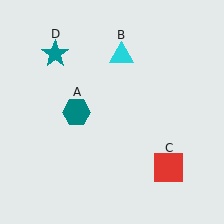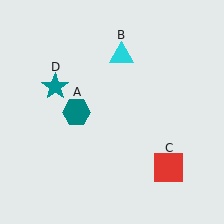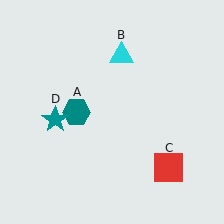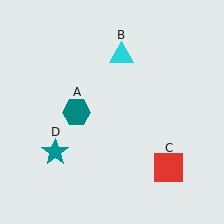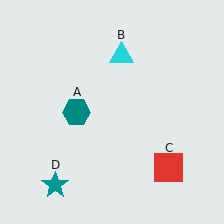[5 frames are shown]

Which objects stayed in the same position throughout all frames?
Teal hexagon (object A) and cyan triangle (object B) and red square (object C) remained stationary.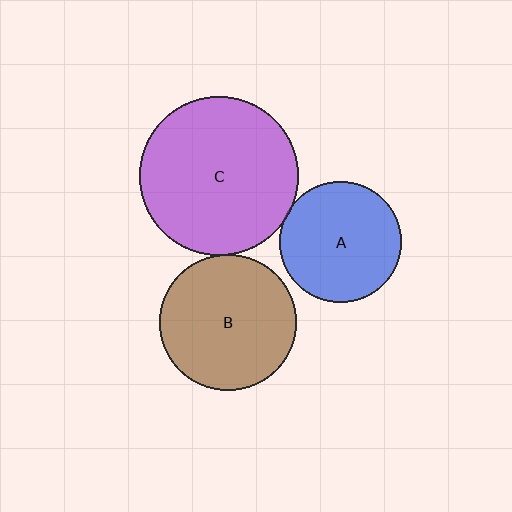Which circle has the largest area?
Circle C (purple).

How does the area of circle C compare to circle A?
Approximately 1.7 times.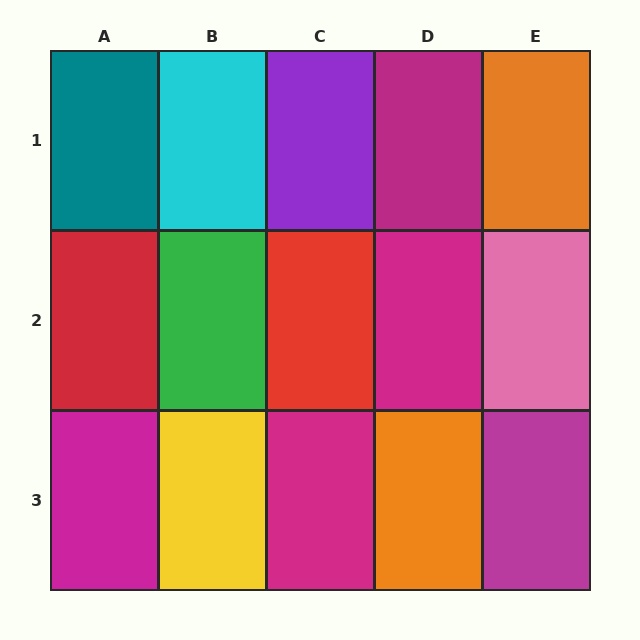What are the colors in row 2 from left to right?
Red, green, red, magenta, pink.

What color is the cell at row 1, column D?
Magenta.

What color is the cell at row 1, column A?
Teal.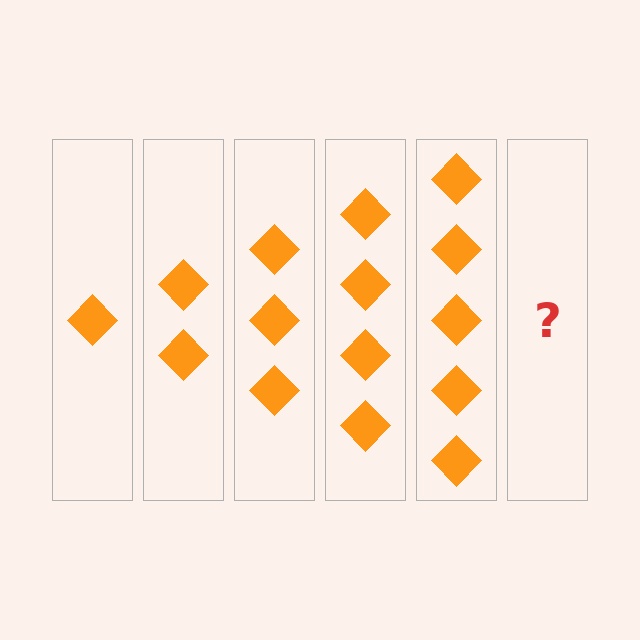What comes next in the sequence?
The next element should be 6 diamonds.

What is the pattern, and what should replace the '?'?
The pattern is that each step adds one more diamond. The '?' should be 6 diamonds.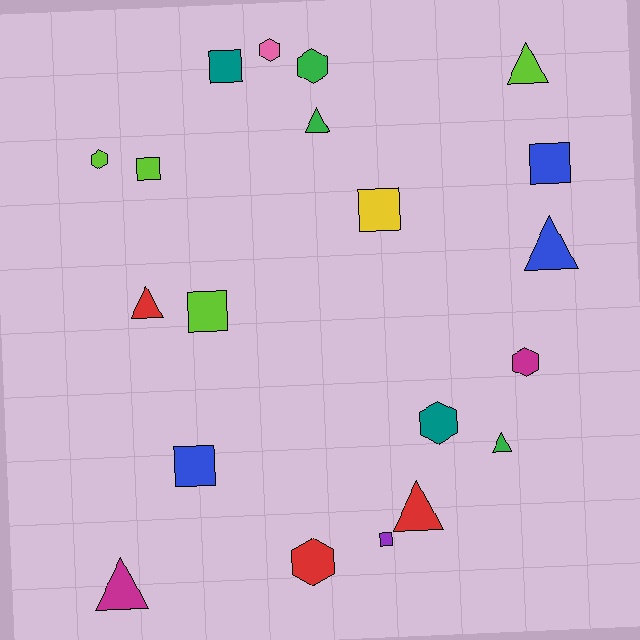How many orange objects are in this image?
There are no orange objects.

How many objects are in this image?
There are 20 objects.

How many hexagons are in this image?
There are 6 hexagons.